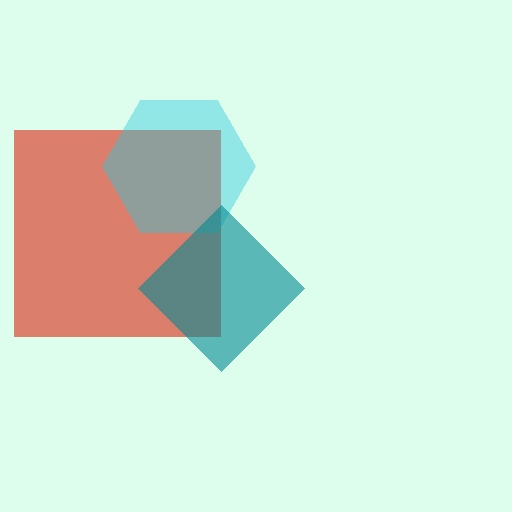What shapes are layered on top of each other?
The layered shapes are: a red square, a cyan hexagon, a teal diamond.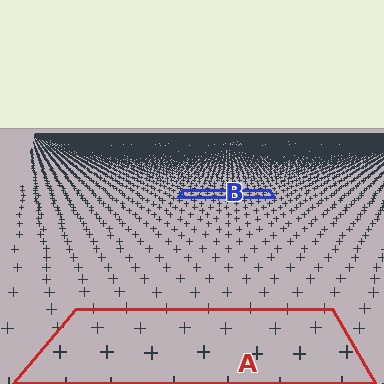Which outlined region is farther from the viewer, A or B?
Region B is farther from the viewer — the texture elements inside it appear smaller and more densely packed.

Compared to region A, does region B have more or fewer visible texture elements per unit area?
Region B has more texture elements per unit area — they are packed more densely because it is farther away.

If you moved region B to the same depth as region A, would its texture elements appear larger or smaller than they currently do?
They would appear larger. At a closer depth, the same texture elements are projected at a bigger on-screen size.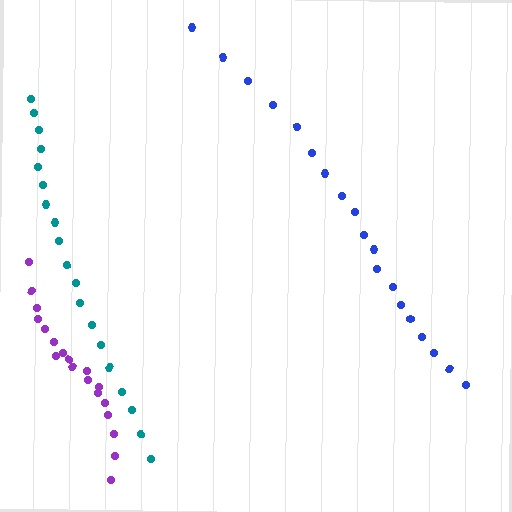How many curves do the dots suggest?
There are 3 distinct paths.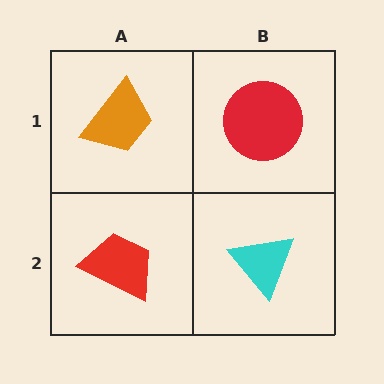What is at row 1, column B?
A red circle.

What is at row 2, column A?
A red trapezoid.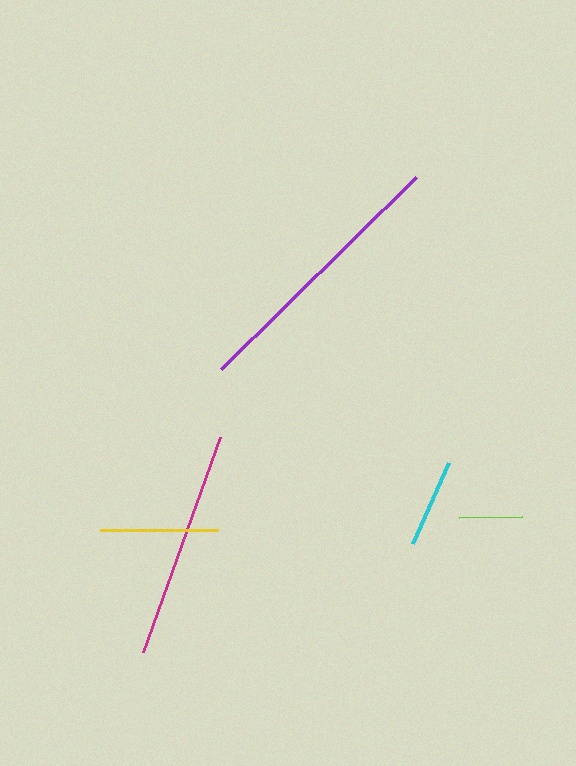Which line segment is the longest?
The purple line is the longest at approximately 274 pixels.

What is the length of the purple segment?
The purple segment is approximately 274 pixels long.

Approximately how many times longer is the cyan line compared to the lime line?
The cyan line is approximately 1.4 times the length of the lime line.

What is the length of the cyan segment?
The cyan segment is approximately 88 pixels long.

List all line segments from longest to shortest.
From longest to shortest: purple, magenta, yellow, cyan, lime.